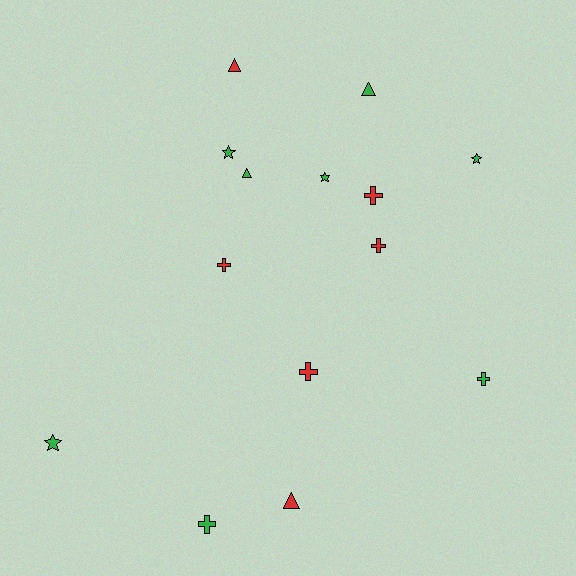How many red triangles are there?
There are 2 red triangles.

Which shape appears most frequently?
Cross, with 6 objects.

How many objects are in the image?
There are 14 objects.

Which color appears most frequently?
Green, with 8 objects.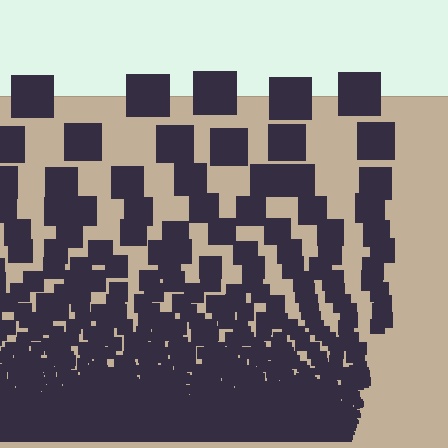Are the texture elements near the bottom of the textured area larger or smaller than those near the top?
Smaller. The gradient is inverted — elements near the bottom are smaller and denser.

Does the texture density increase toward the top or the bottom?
Density increases toward the bottom.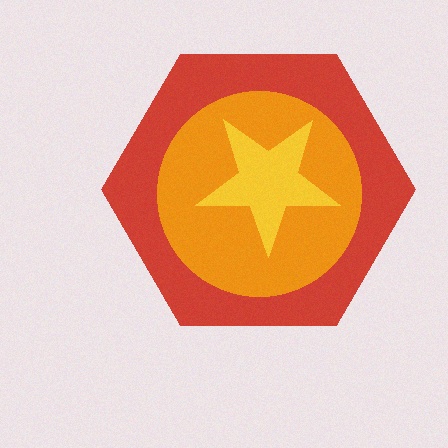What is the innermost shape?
The yellow star.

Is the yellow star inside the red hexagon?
Yes.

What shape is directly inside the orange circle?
The yellow star.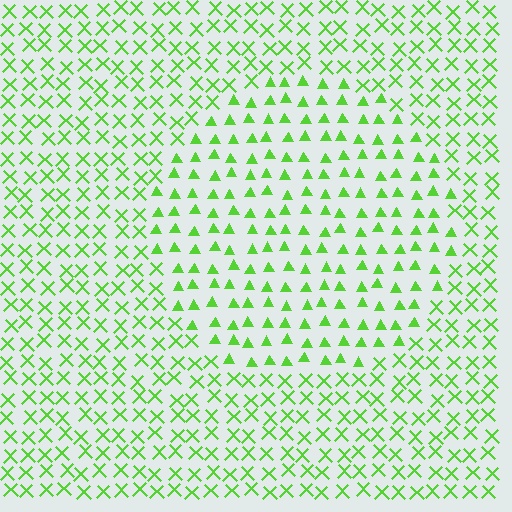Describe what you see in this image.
The image is filled with small lime elements arranged in a uniform grid. A circle-shaped region contains triangles, while the surrounding area contains X marks. The boundary is defined purely by the change in element shape.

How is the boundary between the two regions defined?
The boundary is defined by a change in element shape: triangles inside vs. X marks outside. All elements share the same color and spacing.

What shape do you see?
I see a circle.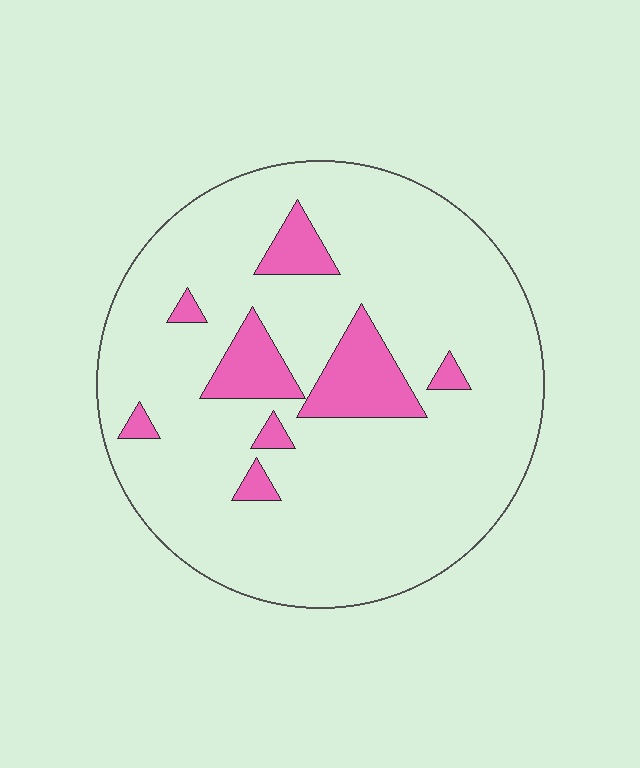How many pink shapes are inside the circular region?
8.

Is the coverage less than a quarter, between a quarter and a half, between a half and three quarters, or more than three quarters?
Less than a quarter.